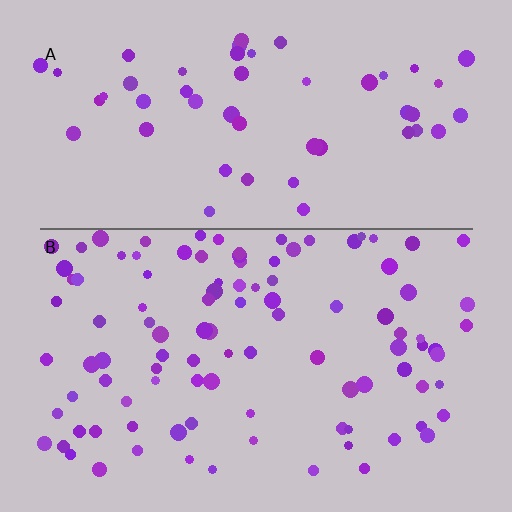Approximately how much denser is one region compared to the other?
Approximately 1.9× — region B over region A.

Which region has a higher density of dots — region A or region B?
B (the bottom).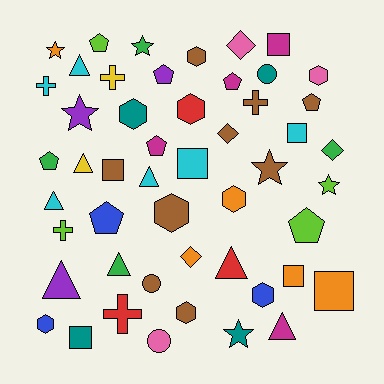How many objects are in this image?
There are 50 objects.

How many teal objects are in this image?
There are 4 teal objects.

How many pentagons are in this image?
There are 8 pentagons.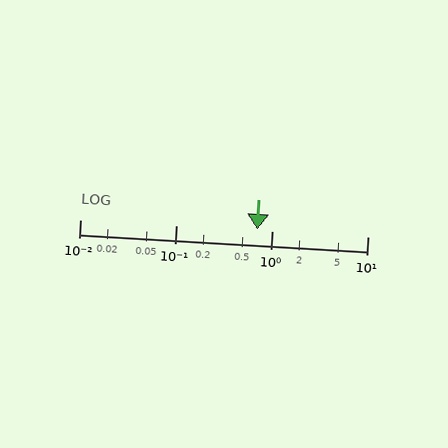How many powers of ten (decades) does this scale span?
The scale spans 3 decades, from 0.01 to 10.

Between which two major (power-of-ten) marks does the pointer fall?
The pointer is between 0.1 and 1.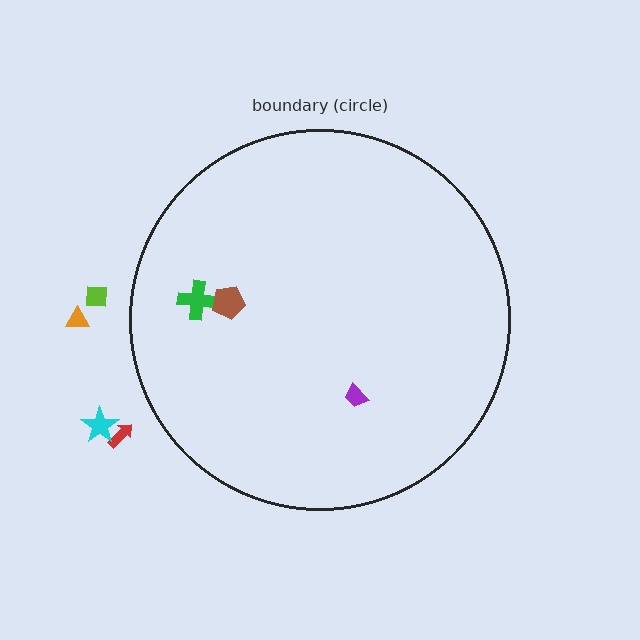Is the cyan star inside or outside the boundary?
Outside.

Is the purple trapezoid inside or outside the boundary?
Inside.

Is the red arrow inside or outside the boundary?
Outside.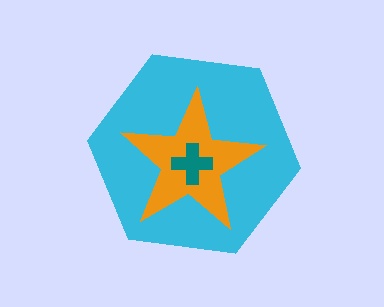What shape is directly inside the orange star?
The teal cross.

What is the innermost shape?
The teal cross.